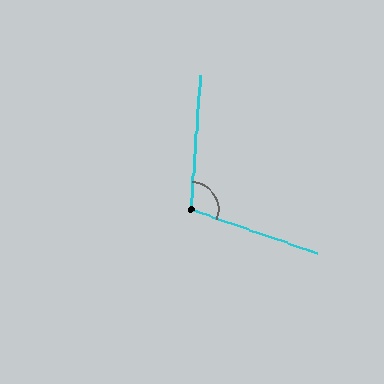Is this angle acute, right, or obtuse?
It is obtuse.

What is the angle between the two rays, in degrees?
Approximately 105 degrees.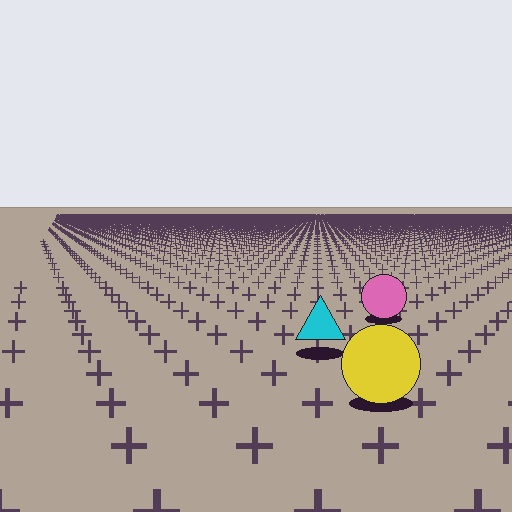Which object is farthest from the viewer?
The pink circle is farthest from the viewer. It appears smaller and the ground texture around it is denser.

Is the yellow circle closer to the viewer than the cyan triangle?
Yes. The yellow circle is closer — you can tell from the texture gradient: the ground texture is coarser near it.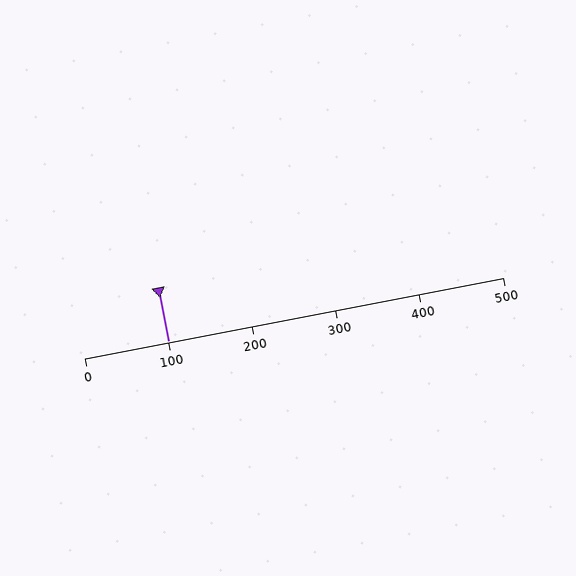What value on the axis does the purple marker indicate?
The marker indicates approximately 100.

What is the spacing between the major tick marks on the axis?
The major ticks are spaced 100 apart.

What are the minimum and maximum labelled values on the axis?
The axis runs from 0 to 500.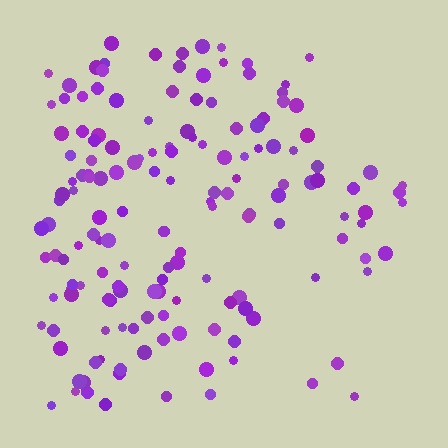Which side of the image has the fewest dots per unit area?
The right.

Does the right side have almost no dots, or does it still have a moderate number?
Still a moderate number, just noticeably fewer than the left.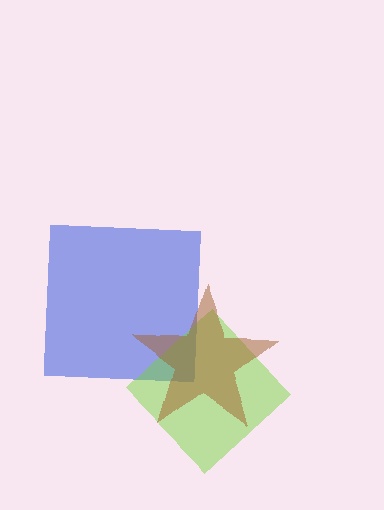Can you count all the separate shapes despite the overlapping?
Yes, there are 3 separate shapes.